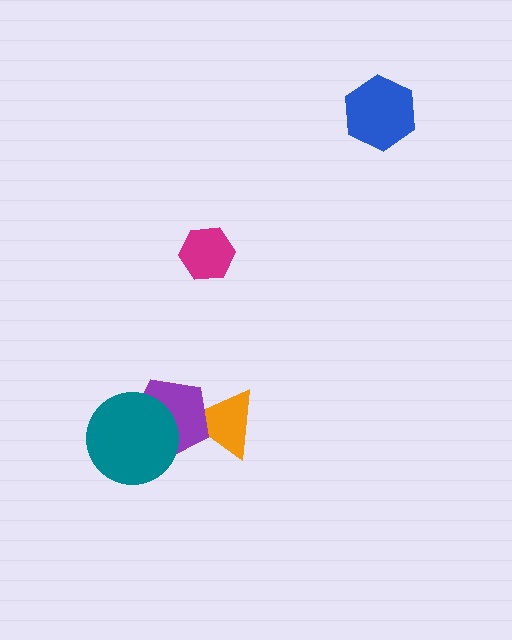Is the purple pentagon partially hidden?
Yes, it is partially covered by another shape.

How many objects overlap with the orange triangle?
1 object overlaps with the orange triangle.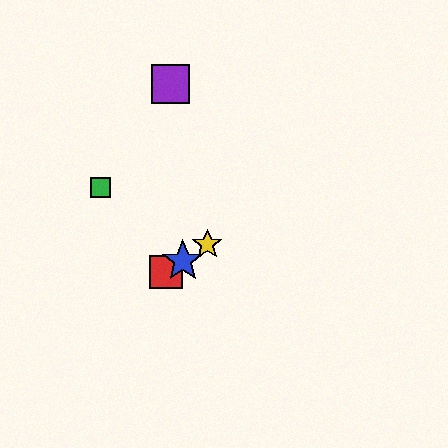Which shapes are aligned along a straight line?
The red square, the blue star, the yellow star are aligned along a straight line.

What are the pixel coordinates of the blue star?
The blue star is at (183, 261).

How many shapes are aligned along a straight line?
3 shapes (the red square, the blue star, the yellow star) are aligned along a straight line.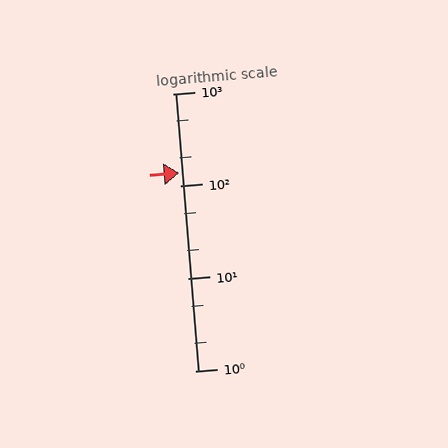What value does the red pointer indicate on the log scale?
The pointer indicates approximately 140.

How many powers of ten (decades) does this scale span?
The scale spans 3 decades, from 1 to 1000.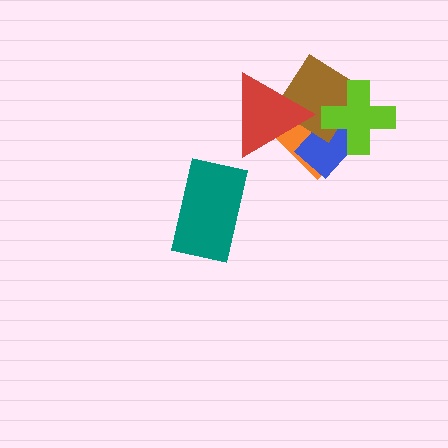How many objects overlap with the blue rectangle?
4 objects overlap with the blue rectangle.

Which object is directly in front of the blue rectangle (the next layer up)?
The brown diamond is directly in front of the blue rectangle.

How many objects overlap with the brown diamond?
4 objects overlap with the brown diamond.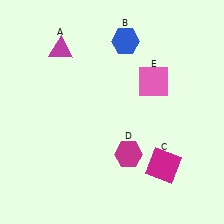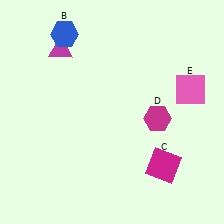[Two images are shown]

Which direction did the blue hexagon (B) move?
The blue hexagon (B) moved left.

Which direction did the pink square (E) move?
The pink square (E) moved right.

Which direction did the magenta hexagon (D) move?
The magenta hexagon (D) moved up.